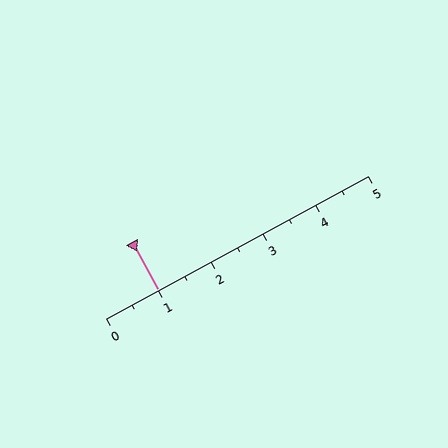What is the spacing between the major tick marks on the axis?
The major ticks are spaced 1 apart.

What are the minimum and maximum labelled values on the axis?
The axis runs from 0 to 5.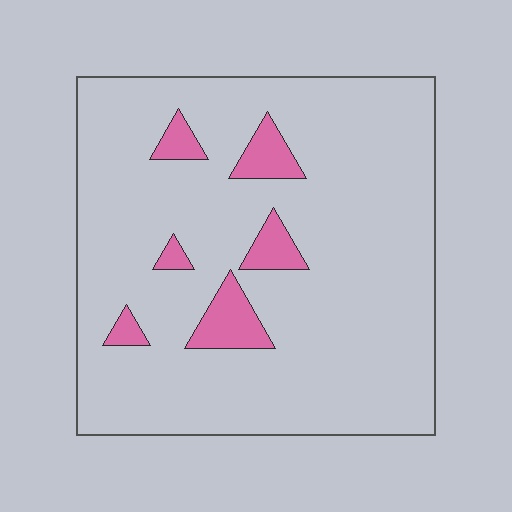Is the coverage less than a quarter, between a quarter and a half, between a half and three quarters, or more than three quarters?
Less than a quarter.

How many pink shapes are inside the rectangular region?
6.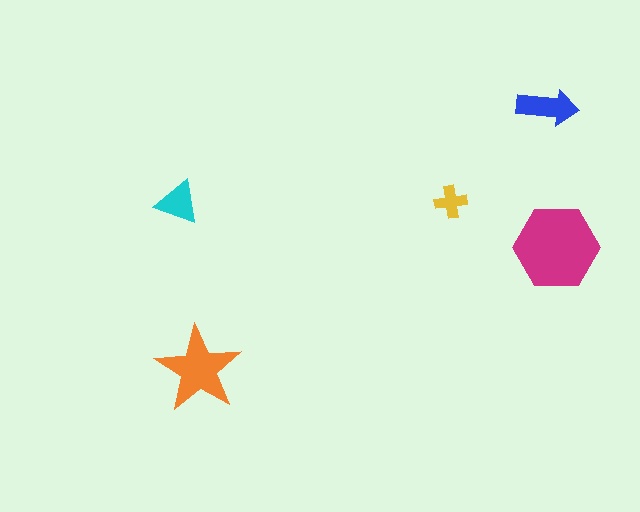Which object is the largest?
The magenta hexagon.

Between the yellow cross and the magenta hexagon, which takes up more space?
The magenta hexagon.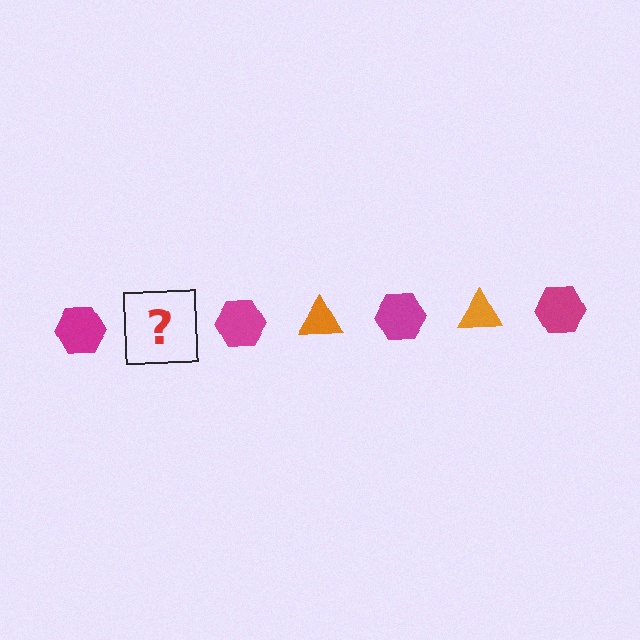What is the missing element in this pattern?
The missing element is an orange triangle.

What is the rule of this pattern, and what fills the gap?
The rule is that the pattern alternates between magenta hexagon and orange triangle. The gap should be filled with an orange triangle.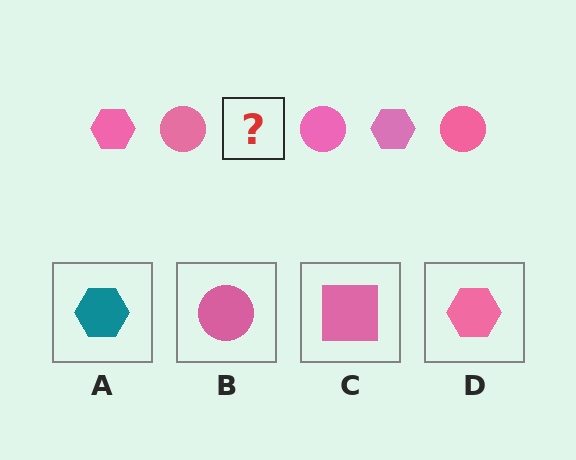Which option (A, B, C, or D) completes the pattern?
D.